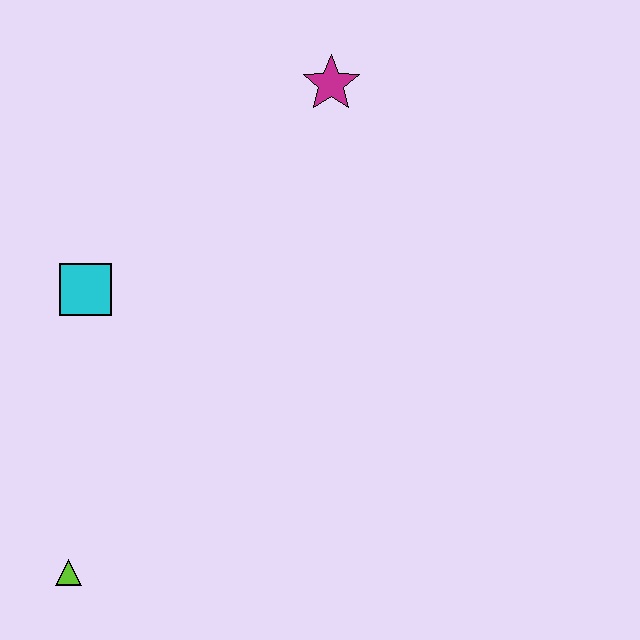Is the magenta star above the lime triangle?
Yes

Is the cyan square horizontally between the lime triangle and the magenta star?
Yes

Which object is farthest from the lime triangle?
The magenta star is farthest from the lime triangle.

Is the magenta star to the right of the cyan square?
Yes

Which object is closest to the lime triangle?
The cyan square is closest to the lime triangle.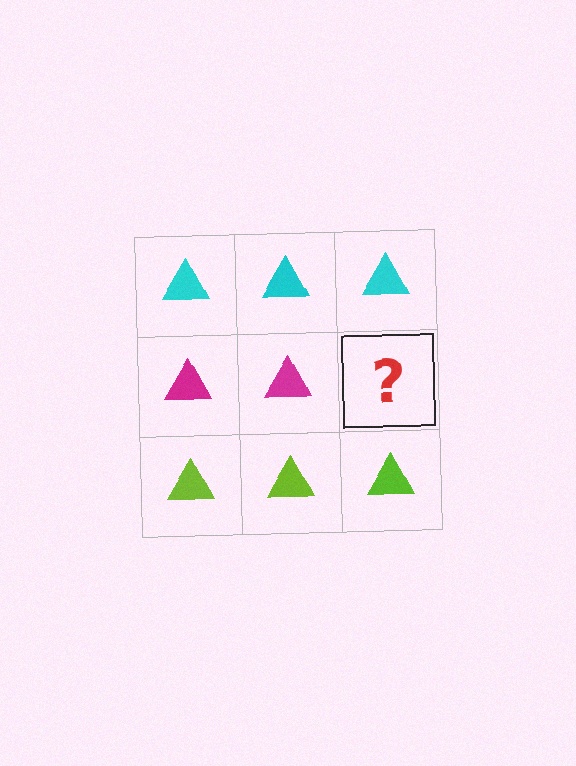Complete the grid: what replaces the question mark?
The question mark should be replaced with a magenta triangle.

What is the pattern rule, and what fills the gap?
The rule is that each row has a consistent color. The gap should be filled with a magenta triangle.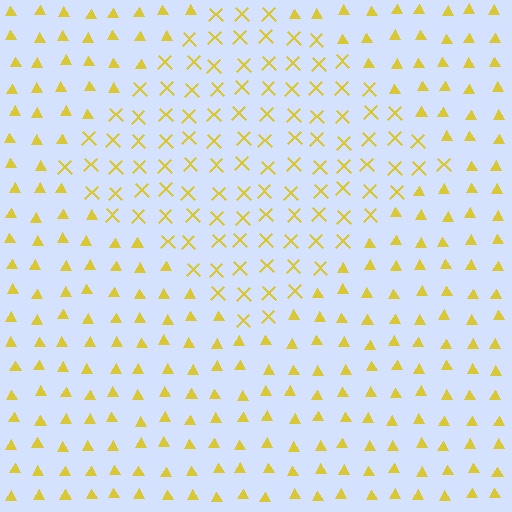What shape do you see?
I see a diamond.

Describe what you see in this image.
The image is filled with small yellow elements arranged in a uniform grid. A diamond-shaped region contains X marks, while the surrounding area contains triangles. The boundary is defined purely by the change in element shape.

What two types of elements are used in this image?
The image uses X marks inside the diamond region and triangles outside it.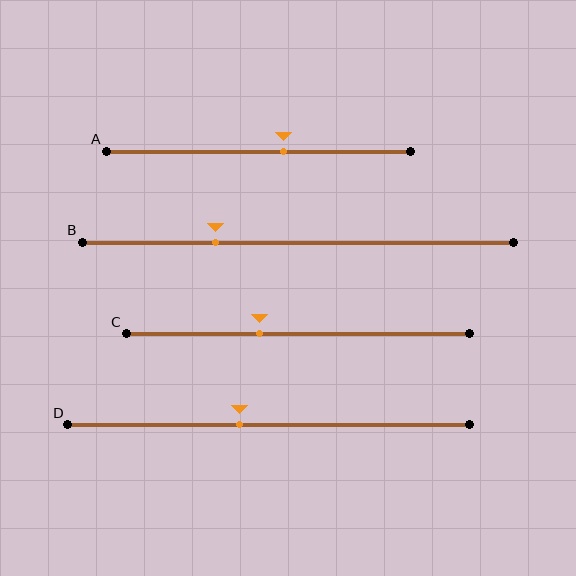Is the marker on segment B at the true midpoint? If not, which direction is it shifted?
No, the marker on segment B is shifted to the left by about 19% of the segment length.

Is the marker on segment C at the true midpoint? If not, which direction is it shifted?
No, the marker on segment C is shifted to the left by about 11% of the segment length.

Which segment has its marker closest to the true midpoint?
Segment D has its marker closest to the true midpoint.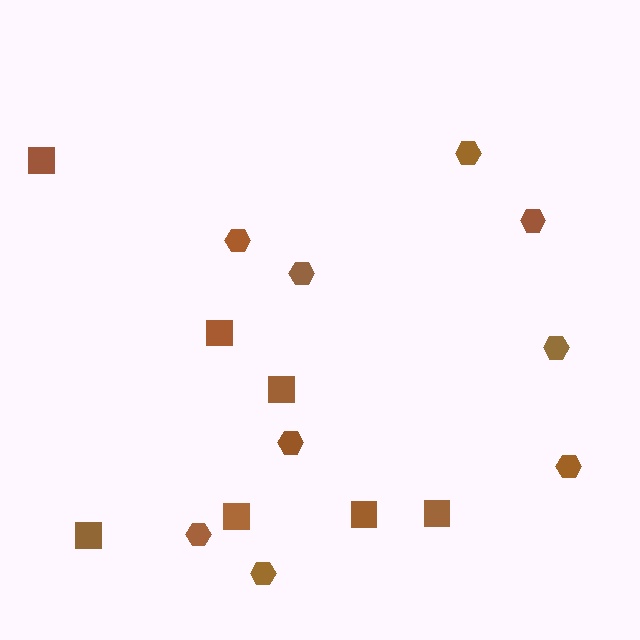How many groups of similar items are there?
There are 2 groups: one group of squares (7) and one group of hexagons (9).